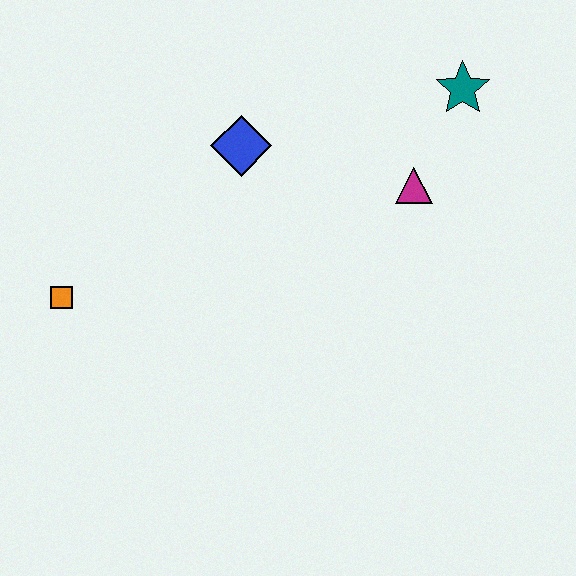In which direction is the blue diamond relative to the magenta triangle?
The blue diamond is to the left of the magenta triangle.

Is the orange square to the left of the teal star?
Yes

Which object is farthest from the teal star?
The orange square is farthest from the teal star.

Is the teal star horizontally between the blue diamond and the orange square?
No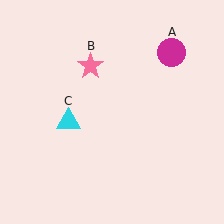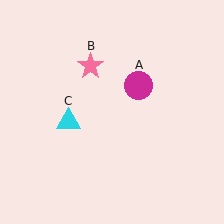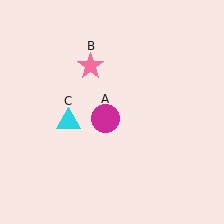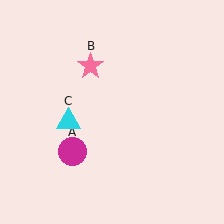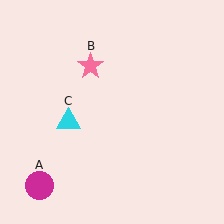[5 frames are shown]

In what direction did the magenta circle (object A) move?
The magenta circle (object A) moved down and to the left.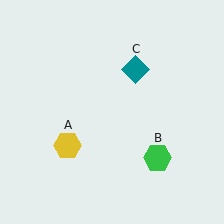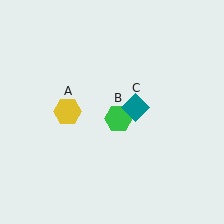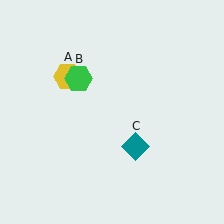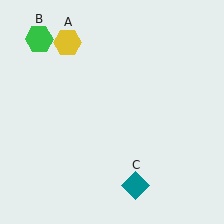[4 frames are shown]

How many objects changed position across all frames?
3 objects changed position: yellow hexagon (object A), green hexagon (object B), teal diamond (object C).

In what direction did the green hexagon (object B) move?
The green hexagon (object B) moved up and to the left.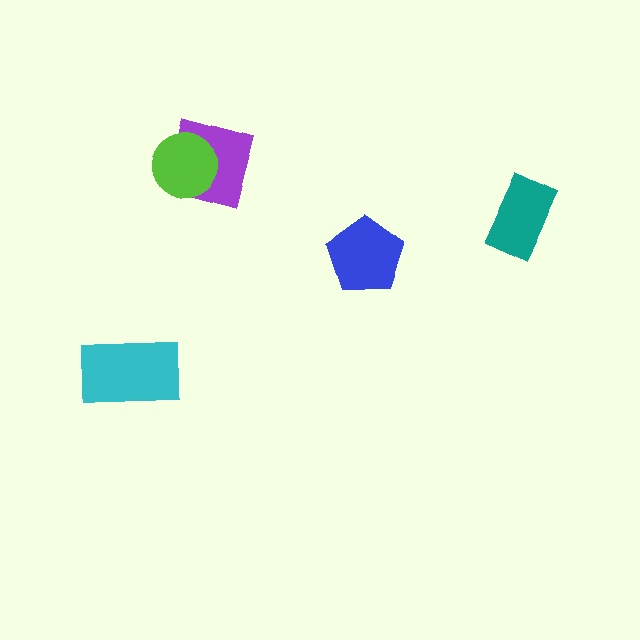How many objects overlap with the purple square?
1 object overlaps with the purple square.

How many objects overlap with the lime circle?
1 object overlaps with the lime circle.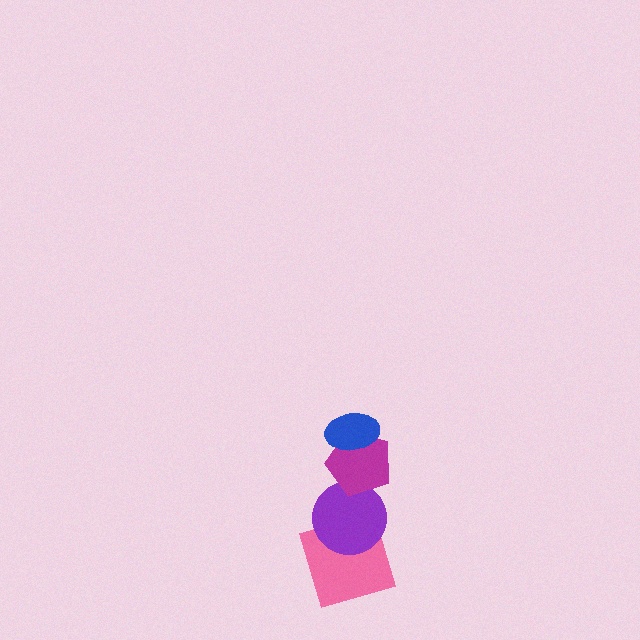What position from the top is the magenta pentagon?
The magenta pentagon is 2nd from the top.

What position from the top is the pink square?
The pink square is 4th from the top.